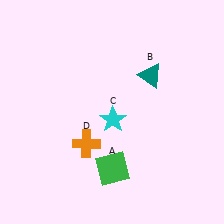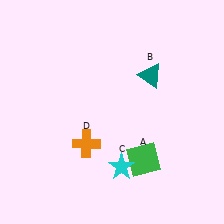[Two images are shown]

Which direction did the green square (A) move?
The green square (A) moved right.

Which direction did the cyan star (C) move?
The cyan star (C) moved down.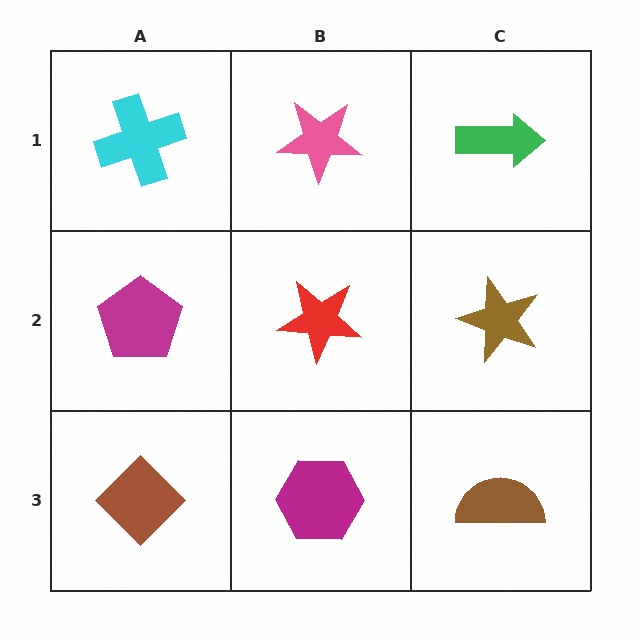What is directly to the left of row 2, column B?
A magenta pentagon.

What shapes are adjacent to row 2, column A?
A cyan cross (row 1, column A), a brown diamond (row 3, column A), a red star (row 2, column B).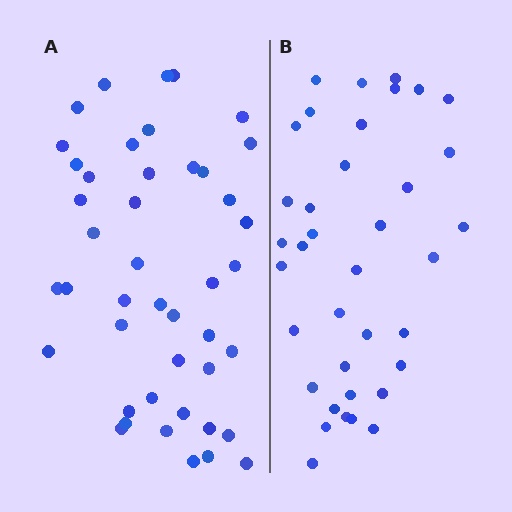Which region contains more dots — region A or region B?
Region A (the left region) has more dots.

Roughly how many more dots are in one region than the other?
Region A has roughly 8 or so more dots than region B.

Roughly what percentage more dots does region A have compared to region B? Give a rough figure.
About 20% more.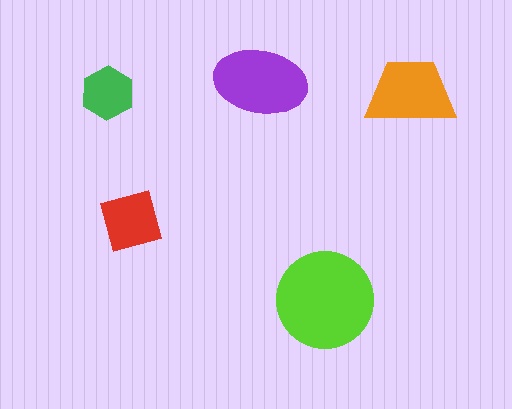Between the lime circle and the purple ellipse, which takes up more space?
The lime circle.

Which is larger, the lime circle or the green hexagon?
The lime circle.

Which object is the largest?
The lime circle.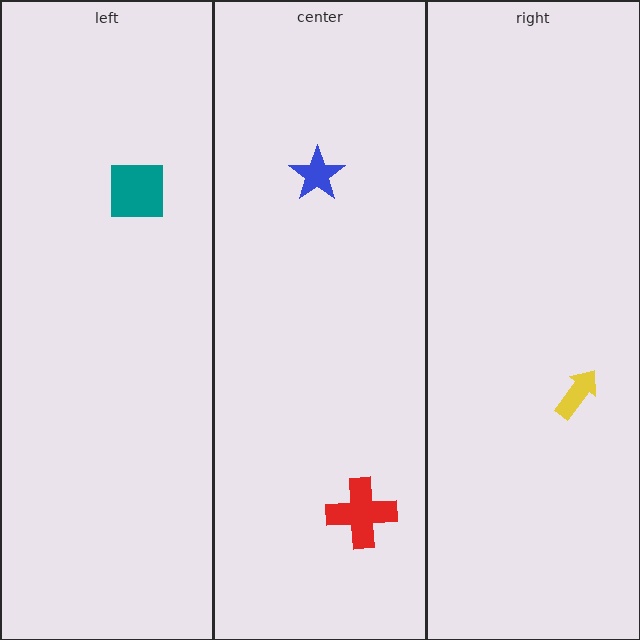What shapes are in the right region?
The yellow arrow.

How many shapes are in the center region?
2.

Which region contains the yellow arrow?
The right region.